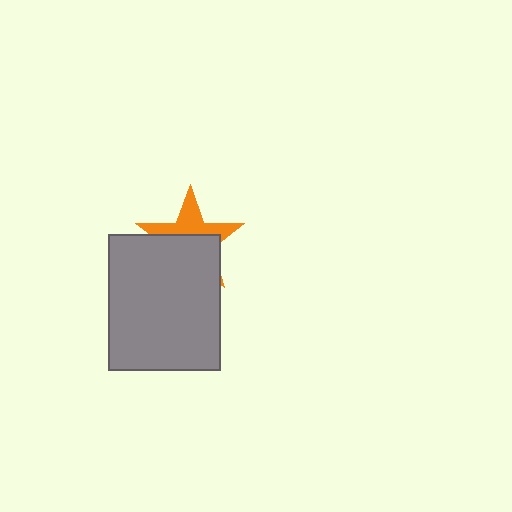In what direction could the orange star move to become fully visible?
The orange star could move up. That would shift it out from behind the gray rectangle entirely.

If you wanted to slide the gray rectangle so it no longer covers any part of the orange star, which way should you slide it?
Slide it down — that is the most direct way to separate the two shapes.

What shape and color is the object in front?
The object in front is a gray rectangle.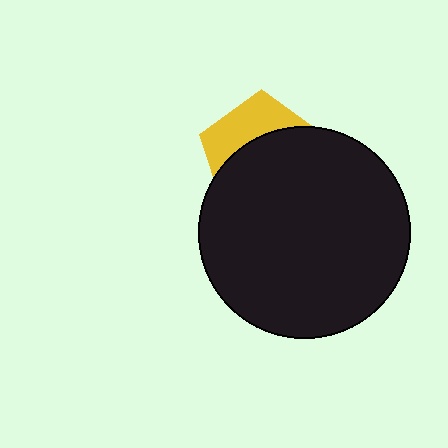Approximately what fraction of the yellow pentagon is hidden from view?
Roughly 64% of the yellow pentagon is hidden behind the black circle.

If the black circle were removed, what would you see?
You would see the complete yellow pentagon.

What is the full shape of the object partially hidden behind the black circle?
The partially hidden object is a yellow pentagon.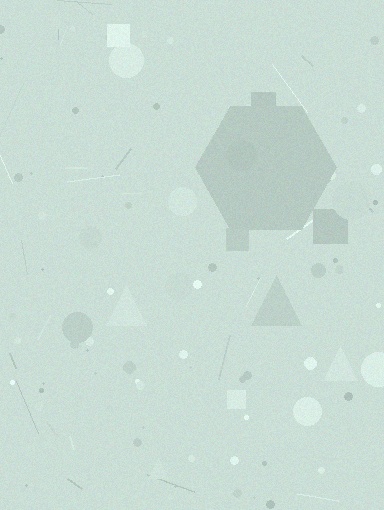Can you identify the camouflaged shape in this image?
The camouflaged shape is a hexagon.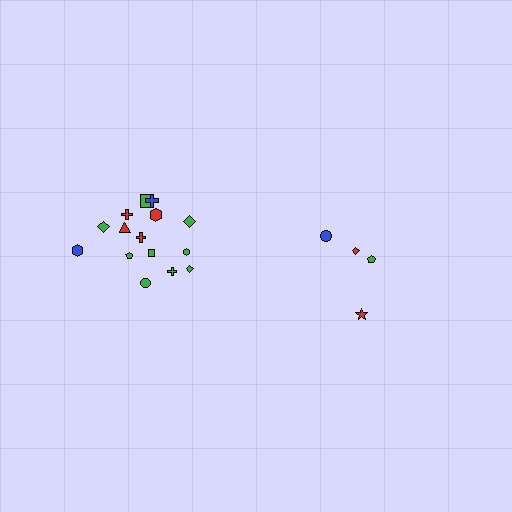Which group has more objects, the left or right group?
The left group.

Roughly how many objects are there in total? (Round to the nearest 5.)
Roughly 20 objects in total.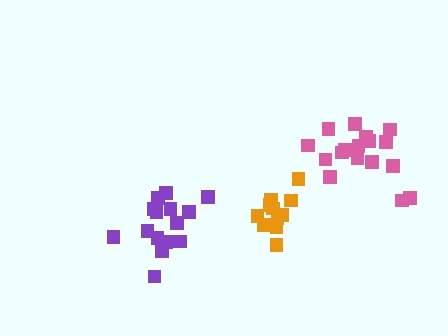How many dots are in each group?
Group 1: 15 dots, Group 2: 17 dots, Group 3: 11 dots (43 total).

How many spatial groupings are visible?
There are 3 spatial groupings.